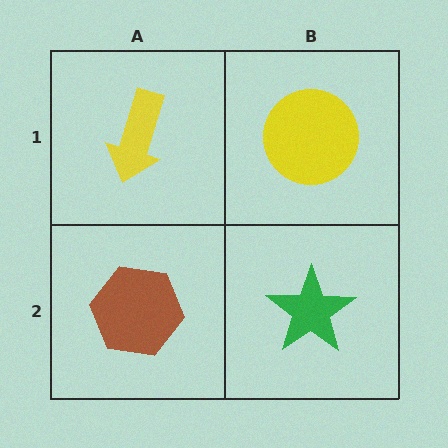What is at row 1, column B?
A yellow circle.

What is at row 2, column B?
A green star.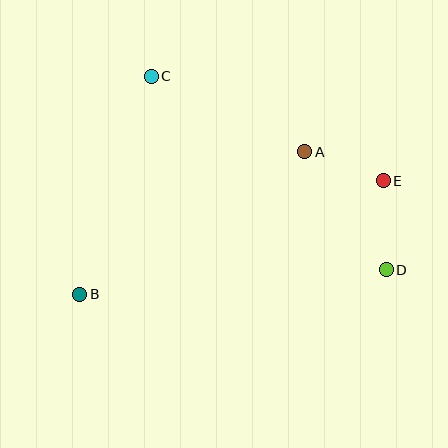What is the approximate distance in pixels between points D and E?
The distance between D and E is approximately 89 pixels.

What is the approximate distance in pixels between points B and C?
The distance between B and C is approximately 229 pixels.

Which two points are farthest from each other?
Points B and E are farthest from each other.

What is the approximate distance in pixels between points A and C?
The distance between A and C is approximately 171 pixels.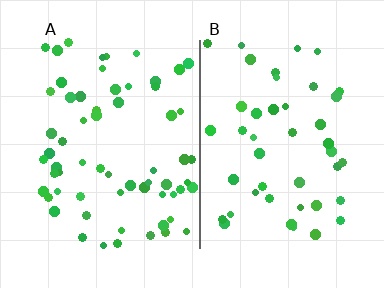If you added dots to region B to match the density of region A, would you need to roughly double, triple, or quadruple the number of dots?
Approximately double.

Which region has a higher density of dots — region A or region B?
A (the left).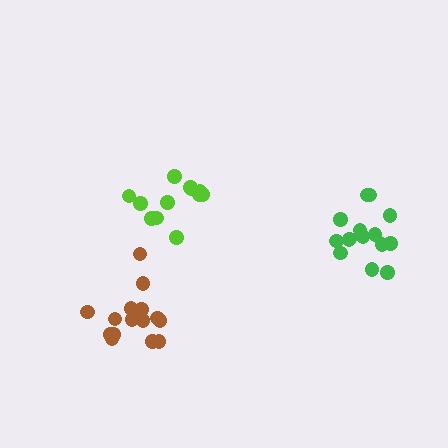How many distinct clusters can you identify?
There are 3 distinct clusters.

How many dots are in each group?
Group 1: 13 dots, Group 2: 16 dots, Group 3: 15 dots (44 total).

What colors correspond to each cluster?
The clusters are colored: lime, brown, green.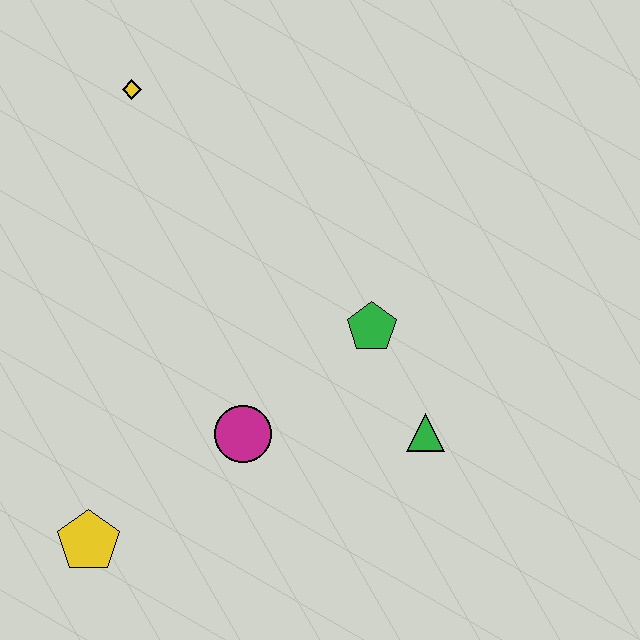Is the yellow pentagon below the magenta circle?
Yes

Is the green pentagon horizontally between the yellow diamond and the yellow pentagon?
No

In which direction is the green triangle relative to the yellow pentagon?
The green triangle is to the right of the yellow pentagon.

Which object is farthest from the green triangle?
The yellow diamond is farthest from the green triangle.